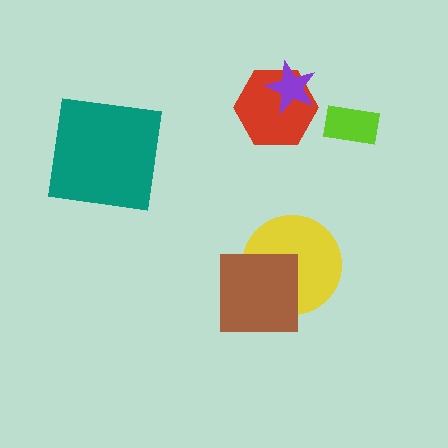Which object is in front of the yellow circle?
The brown square is in front of the yellow circle.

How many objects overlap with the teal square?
0 objects overlap with the teal square.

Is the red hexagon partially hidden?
Yes, it is partially covered by another shape.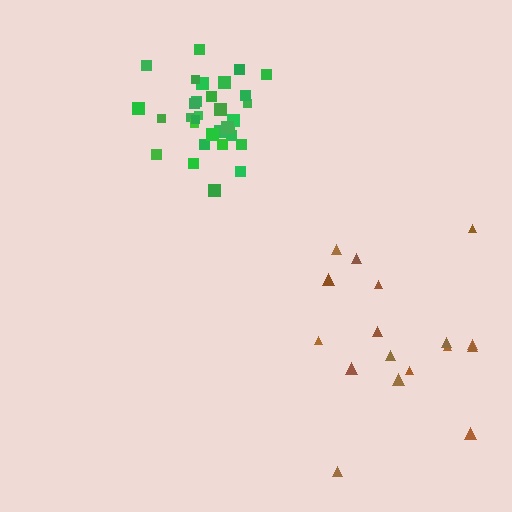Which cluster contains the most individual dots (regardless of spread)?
Green (32).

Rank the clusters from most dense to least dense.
green, brown.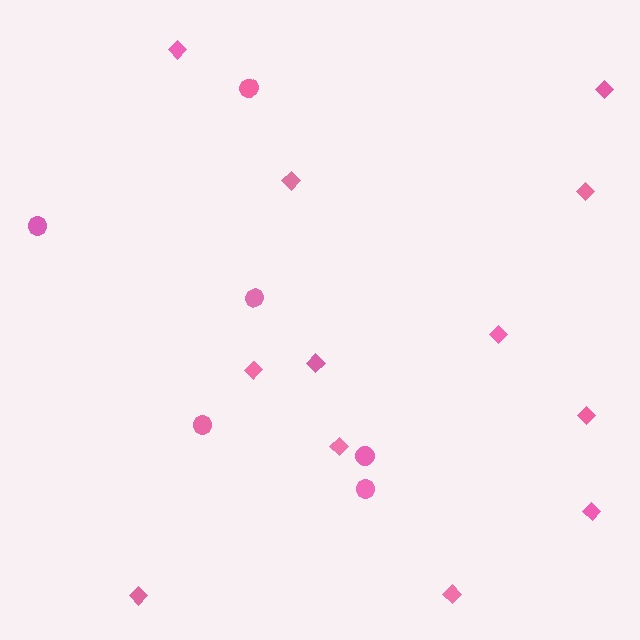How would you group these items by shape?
There are 2 groups: one group of circles (6) and one group of diamonds (12).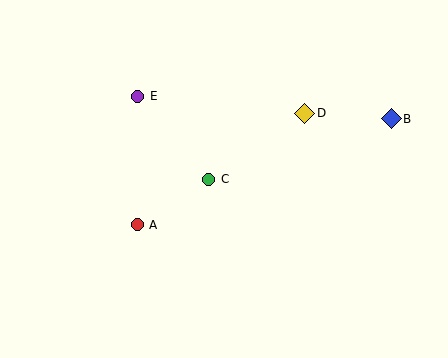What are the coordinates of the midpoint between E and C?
The midpoint between E and C is at (173, 138).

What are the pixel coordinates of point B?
Point B is at (391, 119).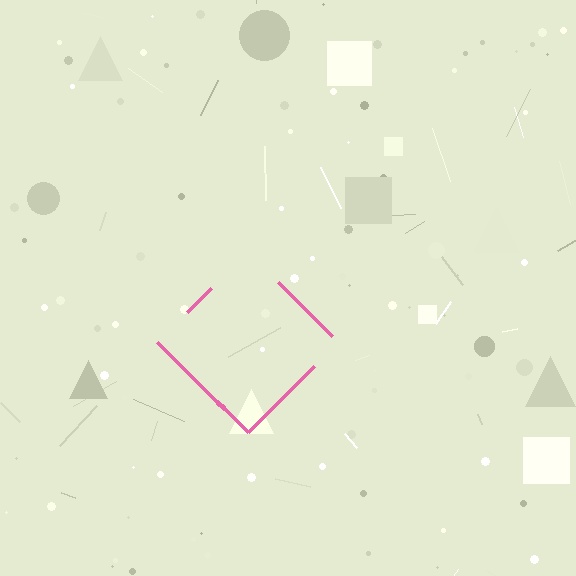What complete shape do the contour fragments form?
The contour fragments form a diamond.